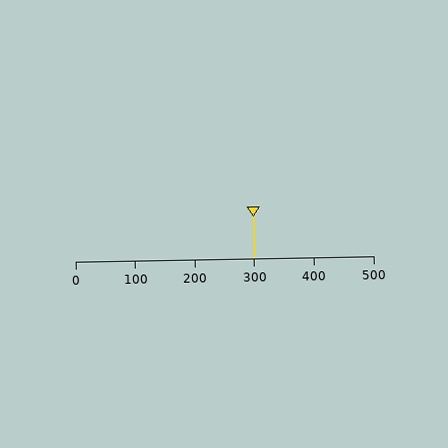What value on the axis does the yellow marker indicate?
The marker indicates approximately 300.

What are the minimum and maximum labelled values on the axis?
The axis runs from 0 to 500.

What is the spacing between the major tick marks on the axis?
The major ticks are spaced 100 apart.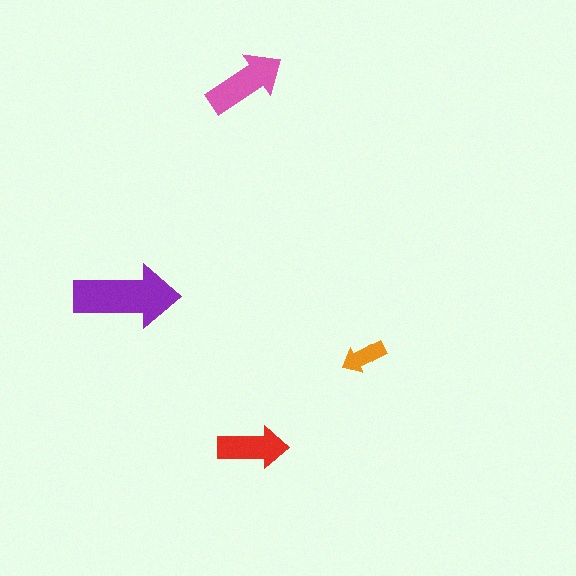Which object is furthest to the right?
The orange arrow is rightmost.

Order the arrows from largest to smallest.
the purple one, the pink one, the red one, the orange one.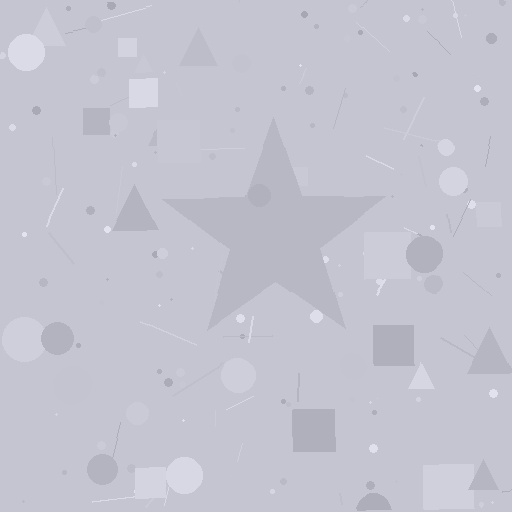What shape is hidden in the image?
A star is hidden in the image.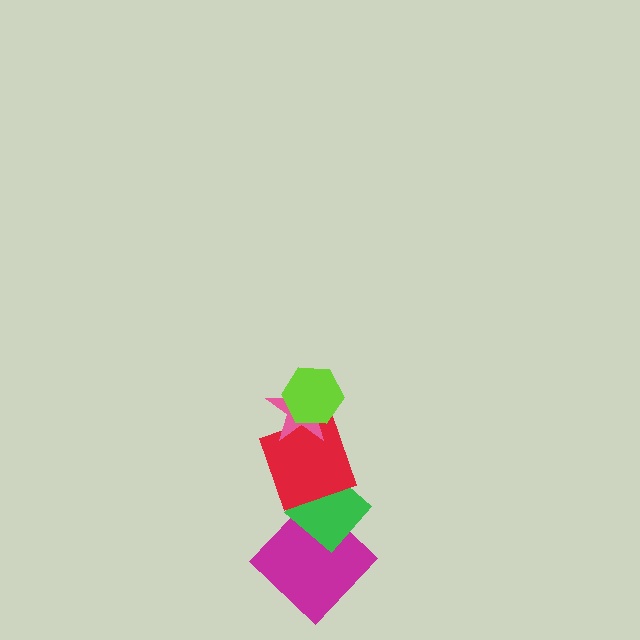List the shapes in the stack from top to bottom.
From top to bottom: the lime hexagon, the pink star, the red square, the green diamond, the magenta diamond.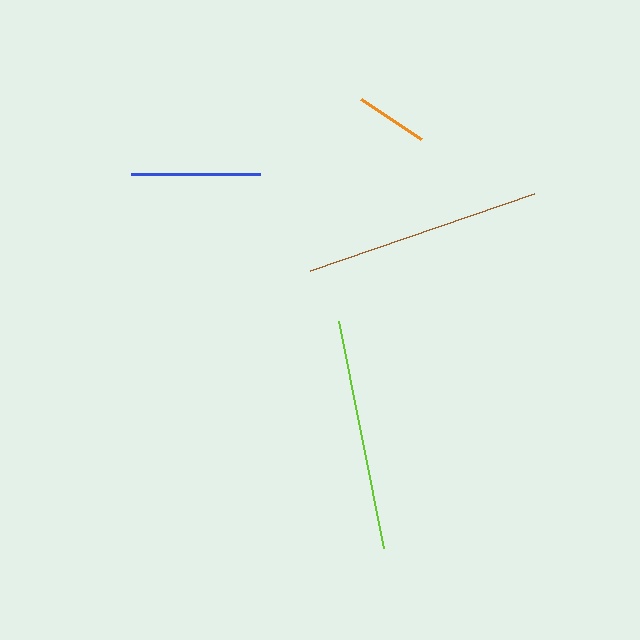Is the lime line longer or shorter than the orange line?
The lime line is longer than the orange line.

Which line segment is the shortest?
The orange line is the shortest at approximately 73 pixels.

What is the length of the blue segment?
The blue segment is approximately 129 pixels long.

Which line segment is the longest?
The brown line is the longest at approximately 237 pixels.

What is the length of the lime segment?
The lime segment is approximately 231 pixels long.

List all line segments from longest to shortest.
From longest to shortest: brown, lime, blue, orange.